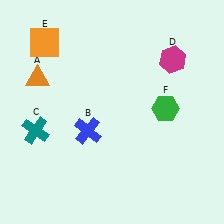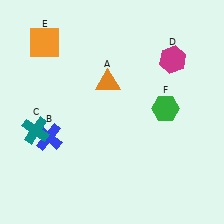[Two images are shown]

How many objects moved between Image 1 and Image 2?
2 objects moved between the two images.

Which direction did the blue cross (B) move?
The blue cross (B) moved left.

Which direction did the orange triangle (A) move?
The orange triangle (A) moved right.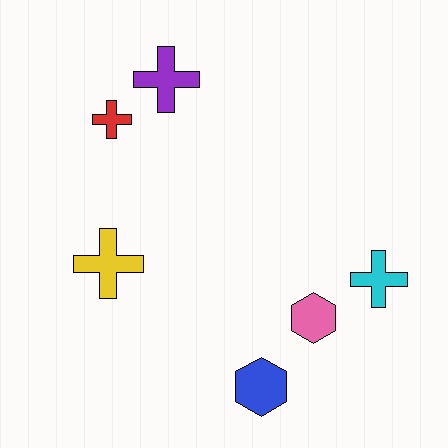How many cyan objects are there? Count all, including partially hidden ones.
There is 1 cyan object.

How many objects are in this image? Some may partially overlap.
There are 6 objects.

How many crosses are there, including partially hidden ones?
There are 4 crosses.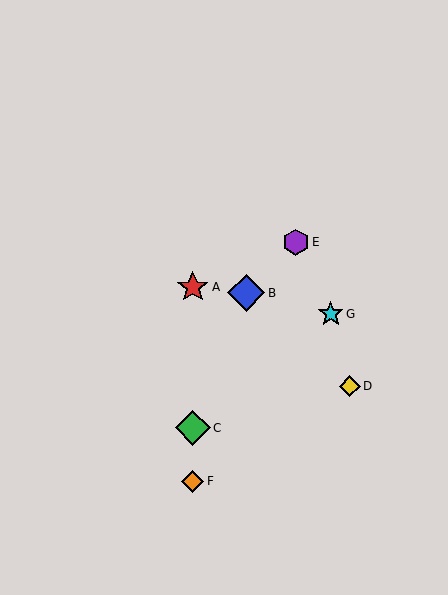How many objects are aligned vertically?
3 objects (A, C, F) are aligned vertically.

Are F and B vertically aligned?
No, F is at x≈193 and B is at x≈246.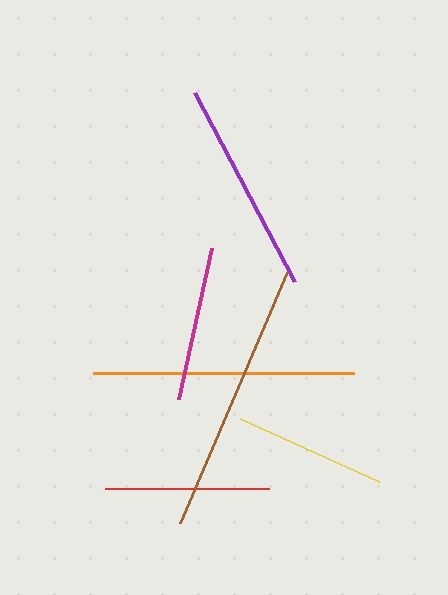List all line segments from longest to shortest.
From longest to shortest: brown, orange, purple, red, magenta, yellow.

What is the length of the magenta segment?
The magenta segment is approximately 155 pixels long.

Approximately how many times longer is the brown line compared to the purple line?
The brown line is approximately 1.3 times the length of the purple line.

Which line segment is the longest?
The brown line is the longest at approximately 273 pixels.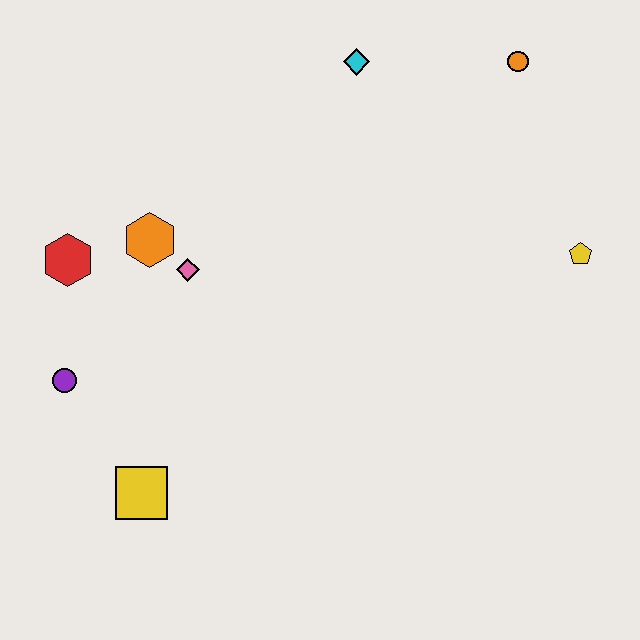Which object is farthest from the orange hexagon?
The yellow pentagon is farthest from the orange hexagon.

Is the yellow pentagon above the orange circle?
No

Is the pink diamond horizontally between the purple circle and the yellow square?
No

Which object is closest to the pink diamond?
The orange hexagon is closest to the pink diamond.